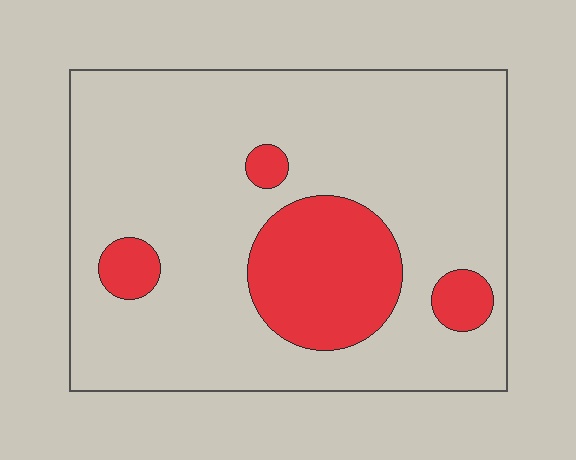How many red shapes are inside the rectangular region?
4.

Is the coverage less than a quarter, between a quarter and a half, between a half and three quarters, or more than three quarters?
Less than a quarter.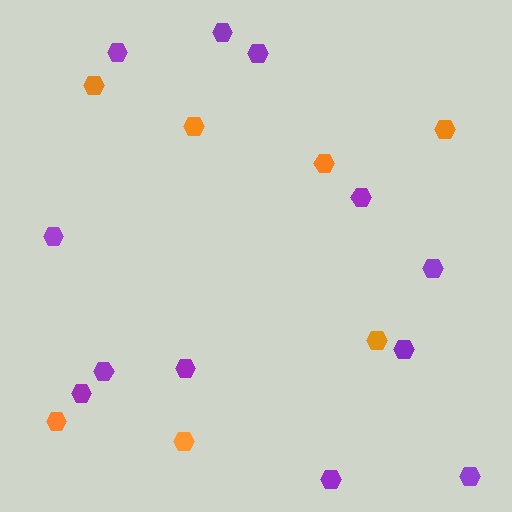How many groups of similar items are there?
There are 2 groups: one group of purple hexagons (12) and one group of orange hexagons (7).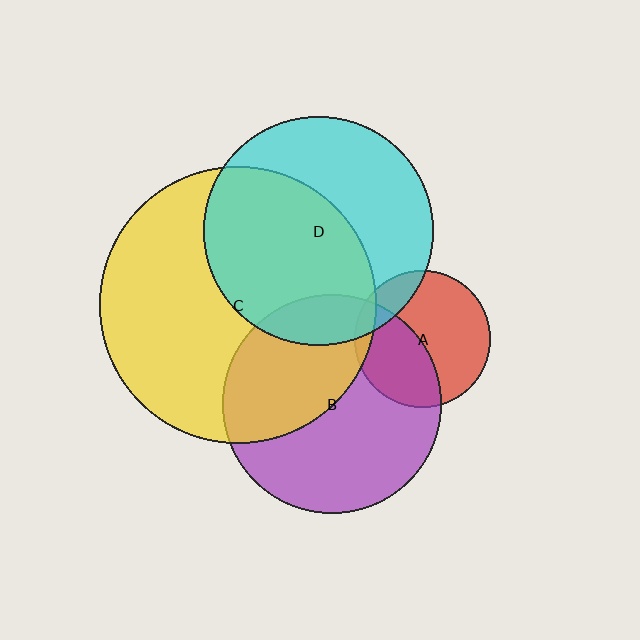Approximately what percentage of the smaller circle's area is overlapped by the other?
Approximately 15%.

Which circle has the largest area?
Circle C (yellow).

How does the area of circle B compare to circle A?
Approximately 2.6 times.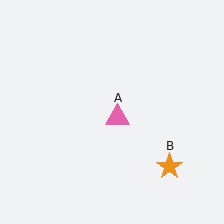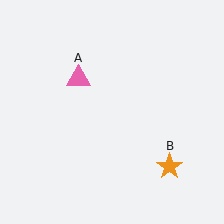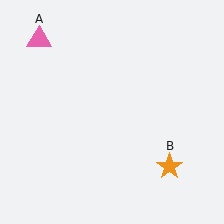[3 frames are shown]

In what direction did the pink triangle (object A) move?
The pink triangle (object A) moved up and to the left.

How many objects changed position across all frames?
1 object changed position: pink triangle (object A).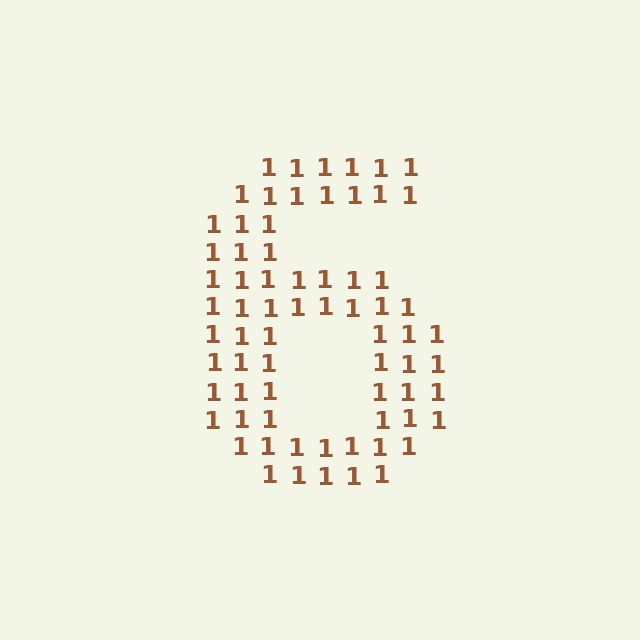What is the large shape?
The large shape is the digit 6.